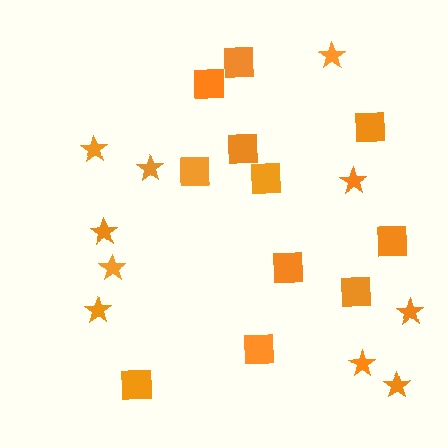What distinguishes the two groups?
There are 2 groups: one group of squares (11) and one group of stars (10).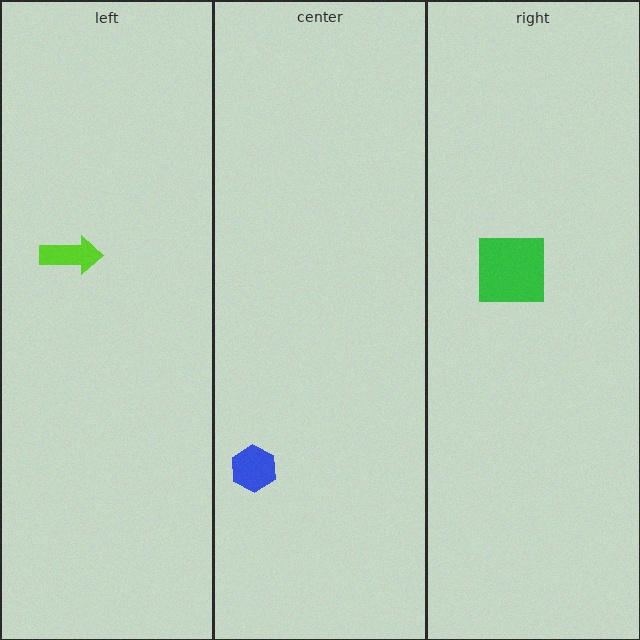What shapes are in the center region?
The blue hexagon.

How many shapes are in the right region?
1.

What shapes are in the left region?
The lime arrow.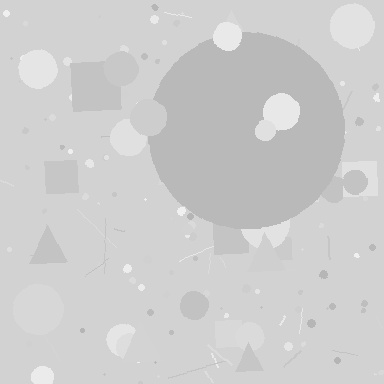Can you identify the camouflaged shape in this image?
The camouflaged shape is a circle.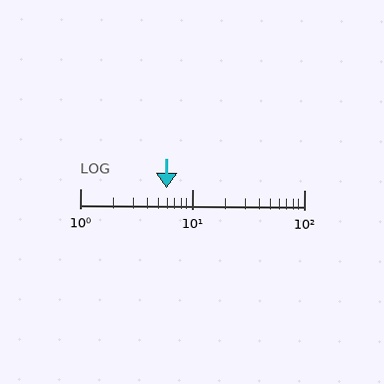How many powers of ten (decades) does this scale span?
The scale spans 2 decades, from 1 to 100.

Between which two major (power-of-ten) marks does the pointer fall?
The pointer is between 1 and 10.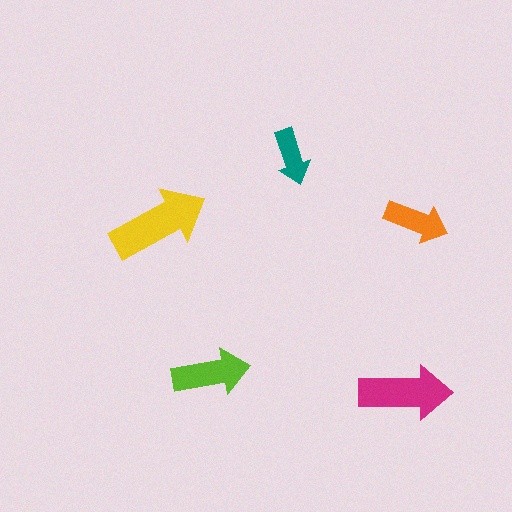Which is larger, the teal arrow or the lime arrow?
The lime one.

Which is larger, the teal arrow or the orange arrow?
The orange one.